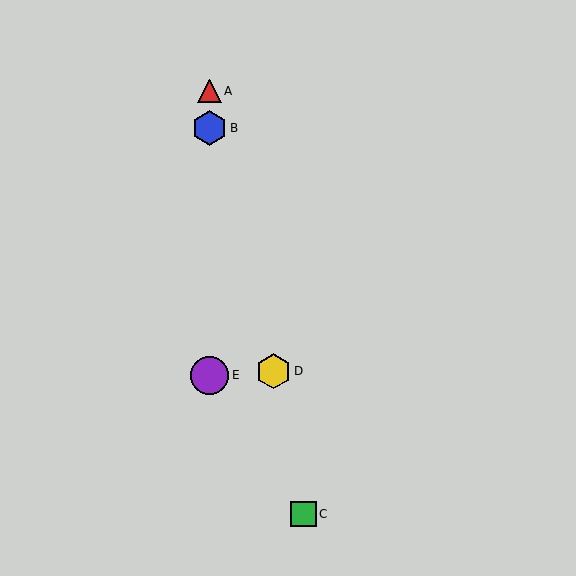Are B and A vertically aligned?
Yes, both are at x≈209.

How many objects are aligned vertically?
3 objects (A, B, E) are aligned vertically.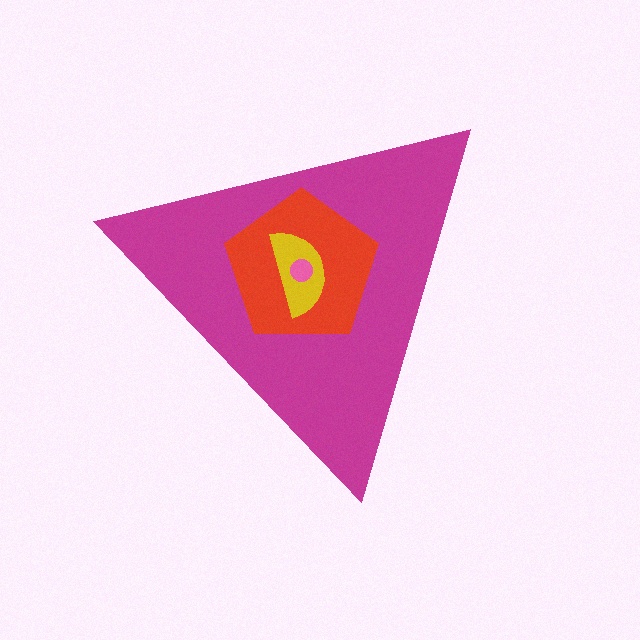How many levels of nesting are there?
4.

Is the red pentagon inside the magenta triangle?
Yes.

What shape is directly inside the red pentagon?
The yellow semicircle.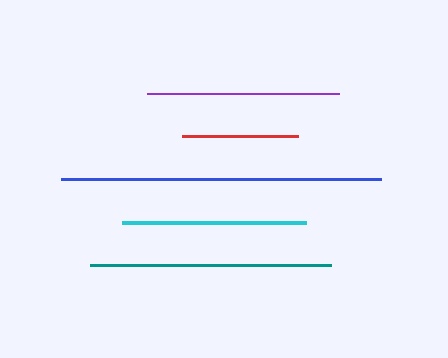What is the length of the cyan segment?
The cyan segment is approximately 185 pixels long.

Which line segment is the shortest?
The red line is the shortest at approximately 116 pixels.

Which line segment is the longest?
The blue line is the longest at approximately 320 pixels.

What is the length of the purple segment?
The purple segment is approximately 192 pixels long.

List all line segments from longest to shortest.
From longest to shortest: blue, teal, purple, cyan, red.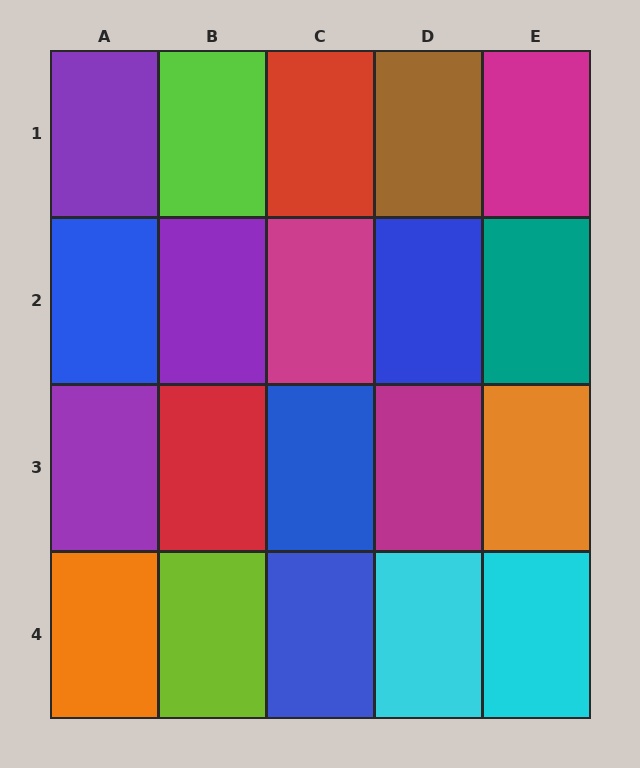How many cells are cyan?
2 cells are cyan.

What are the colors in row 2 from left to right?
Blue, purple, magenta, blue, teal.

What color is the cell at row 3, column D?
Magenta.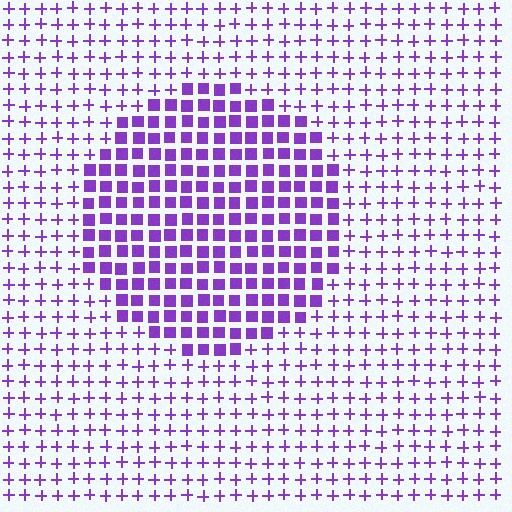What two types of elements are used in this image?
The image uses squares inside the circle region and plus signs outside it.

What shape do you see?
I see a circle.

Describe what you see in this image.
The image is filled with small purple elements arranged in a uniform grid. A circle-shaped region contains squares, while the surrounding area contains plus signs. The boundary is defined purely by the change in element shape.